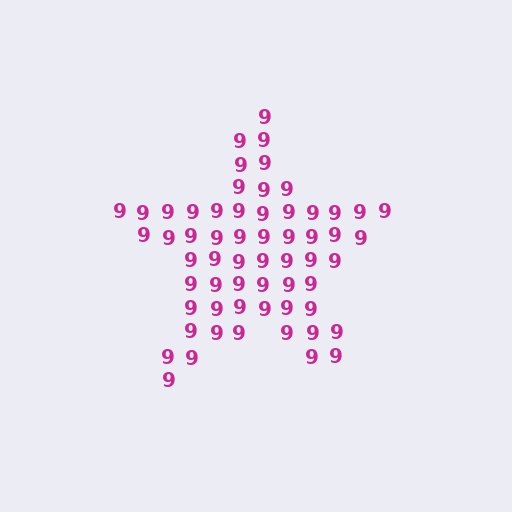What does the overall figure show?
The overall figure shows a star.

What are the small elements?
The small elements are digit 9's.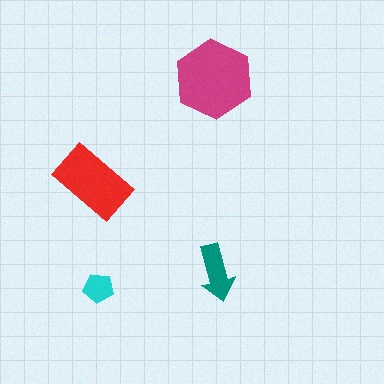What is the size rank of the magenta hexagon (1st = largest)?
1st.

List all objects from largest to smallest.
The magenta hexagon, the red rectangle, the teal arrow, the cyan pentagon.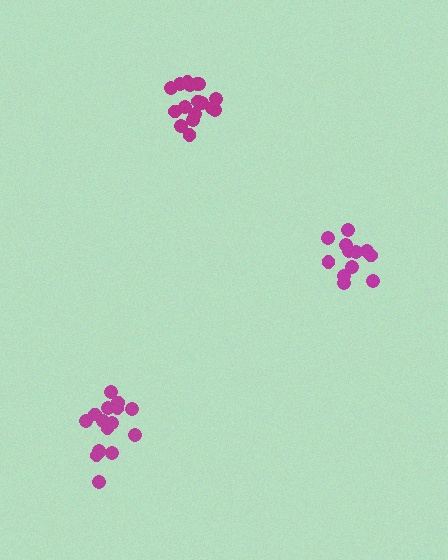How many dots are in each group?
Group 1: 12 dots, Group 2: 17 dots, Group 3: 16 dots (45 total).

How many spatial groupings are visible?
There are 3 spatial groupings.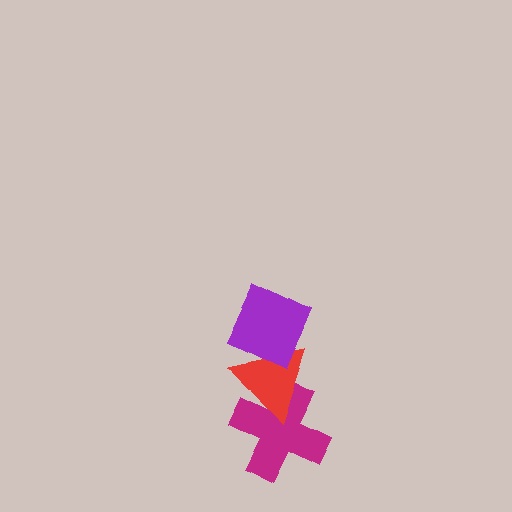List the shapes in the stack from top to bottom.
From top to bottom: the purple diamond, the red triangle, the magenta cross.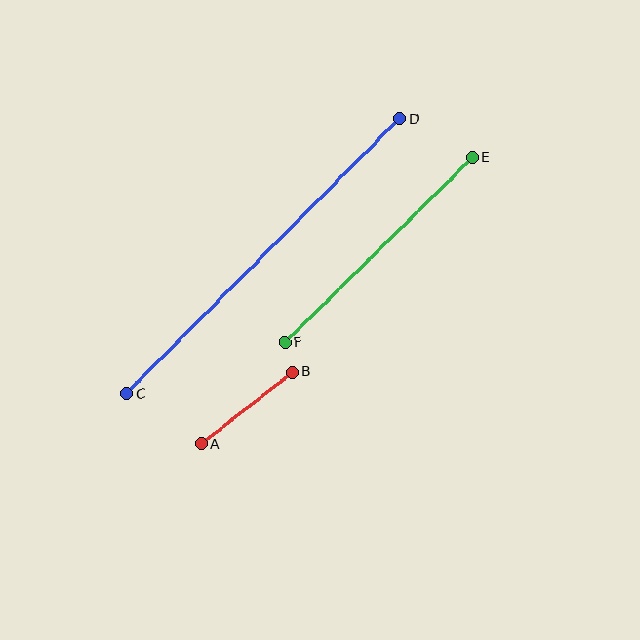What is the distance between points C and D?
The distance is approximately 387 pixels.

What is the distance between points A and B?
The distance is approximately 116 pixels.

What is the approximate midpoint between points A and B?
The midpoint is at approximately (247, 408) pixels.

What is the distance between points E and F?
The distance is approximately 263 pixels.